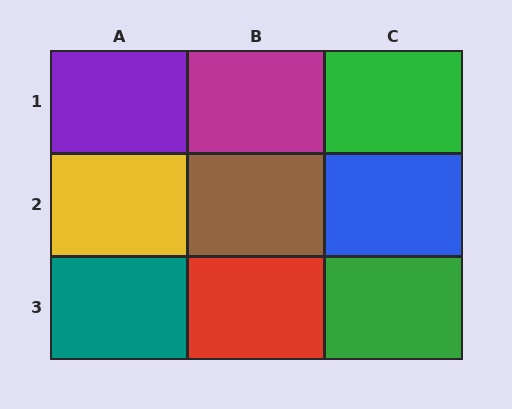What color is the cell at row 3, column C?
Green.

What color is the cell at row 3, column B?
Red.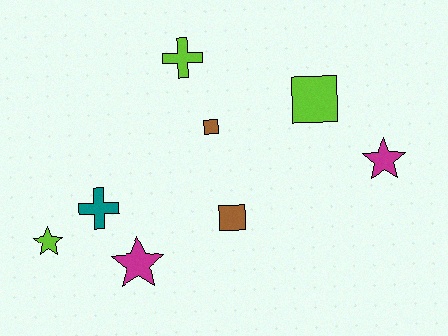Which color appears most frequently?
Lime, with 3 objects.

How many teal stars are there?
There are no teal stars.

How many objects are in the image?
There are 8 objects.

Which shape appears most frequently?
Square, with 3 objects.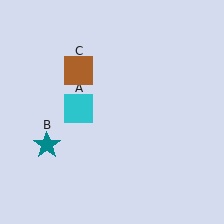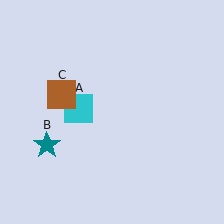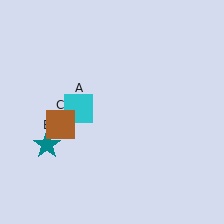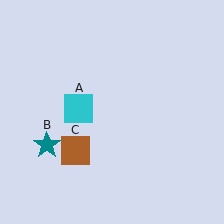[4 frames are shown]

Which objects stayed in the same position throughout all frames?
Cyan square (object A) and teal star (object B) remained stationary.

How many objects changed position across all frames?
1 object changed position: brown square (object C).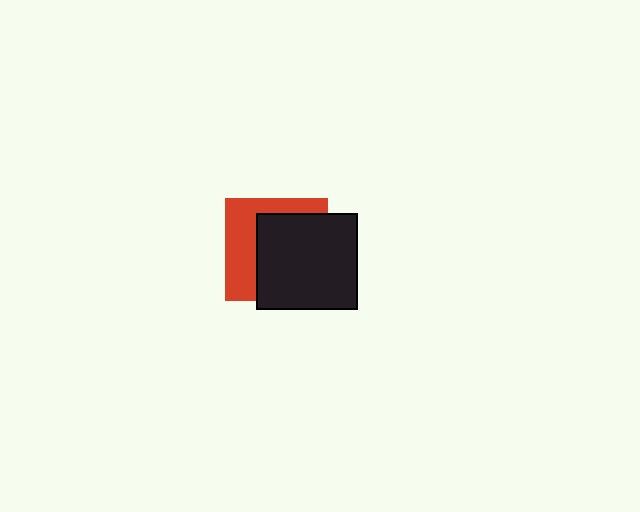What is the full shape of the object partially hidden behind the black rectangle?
The partially hidden object is a red square.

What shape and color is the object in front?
The object in front is a black rectangle.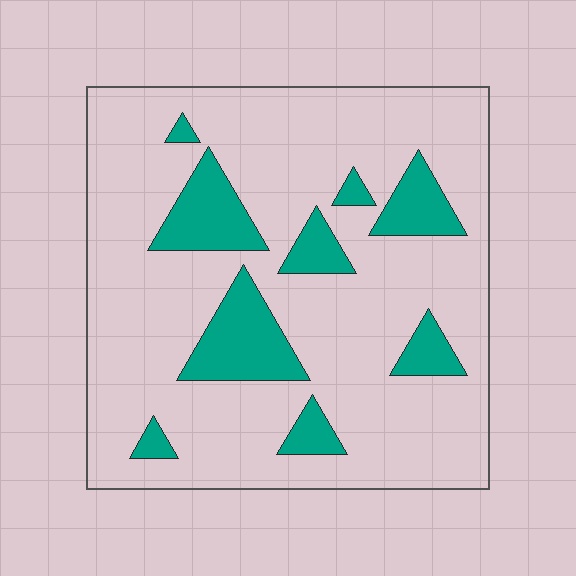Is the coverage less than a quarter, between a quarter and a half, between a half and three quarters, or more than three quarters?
Less than a quarter.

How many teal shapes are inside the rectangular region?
9.